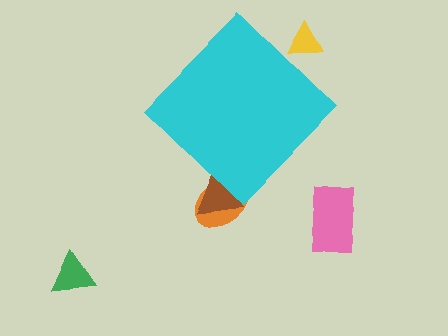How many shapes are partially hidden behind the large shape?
3 shapes are partially hidden.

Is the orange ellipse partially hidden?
Yes, the orange ellipse is partially hidden behind the cyan diamond.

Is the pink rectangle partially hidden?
No, the pink rectangle is fully visible.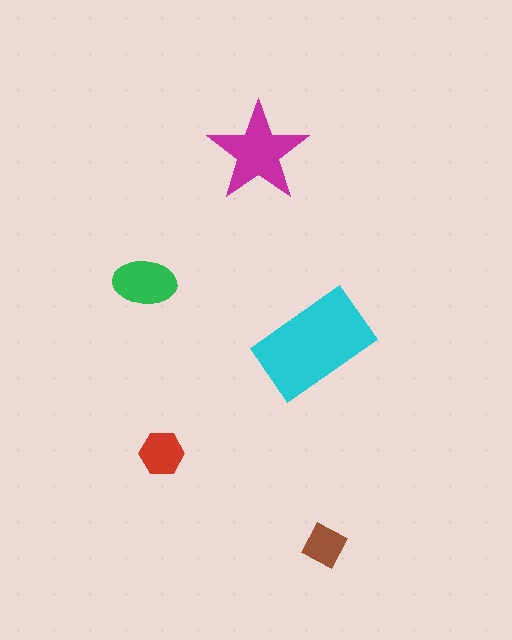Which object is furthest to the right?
The brown diamond is rightmost.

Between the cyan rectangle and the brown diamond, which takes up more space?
The cyan rectangle.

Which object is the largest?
The cyan rectangle.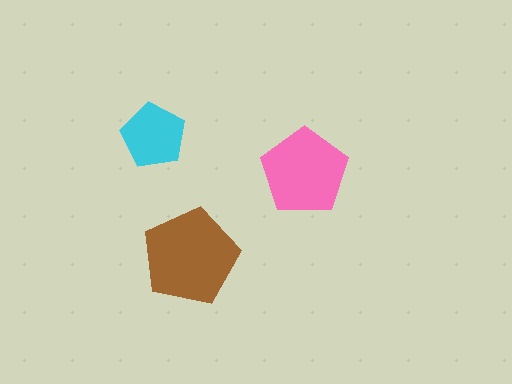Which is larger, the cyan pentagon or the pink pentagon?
The pink one.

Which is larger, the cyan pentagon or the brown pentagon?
The brown one.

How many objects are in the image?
There are 3 objects in the image.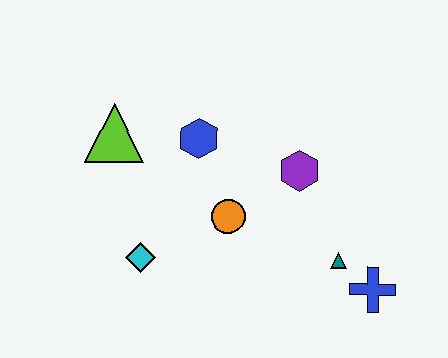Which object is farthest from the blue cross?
The lime triangle is farthest from the blue cross.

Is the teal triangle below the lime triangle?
Yes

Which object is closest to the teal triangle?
The blue cross is closest to the teal triangle.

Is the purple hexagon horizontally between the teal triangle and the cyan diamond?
Yes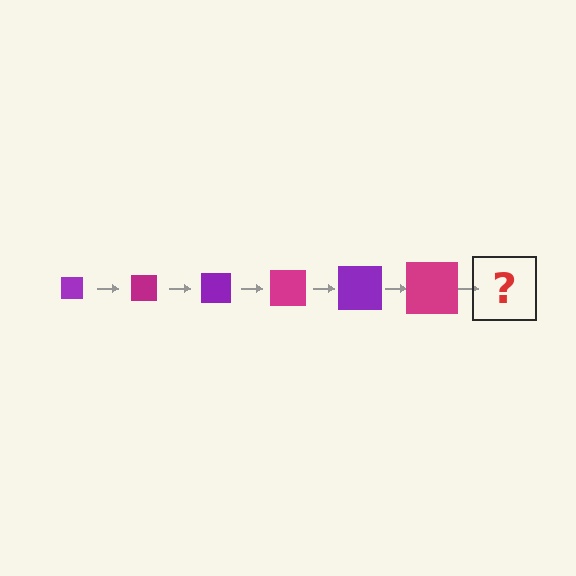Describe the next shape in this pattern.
It should be a purple square, larger than the previous one.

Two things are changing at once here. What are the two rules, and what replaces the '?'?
The two rules are that the square grows larger each step and the color cycles through purple and magenta. The '?' should be a purple square, larger than the previous one.